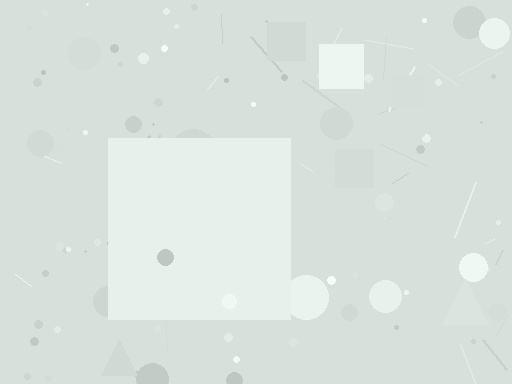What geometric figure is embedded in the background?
A square is embedded in the background.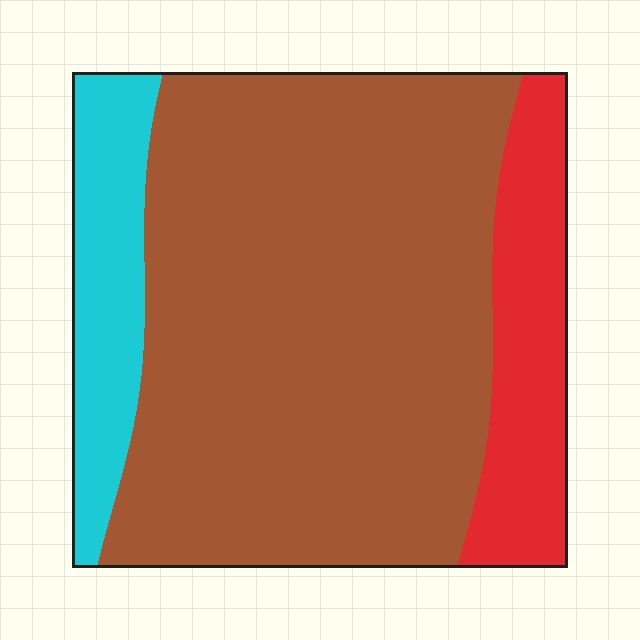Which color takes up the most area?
Brown, at roughly 70%.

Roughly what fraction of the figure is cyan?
Cyan covers 13% of the figure.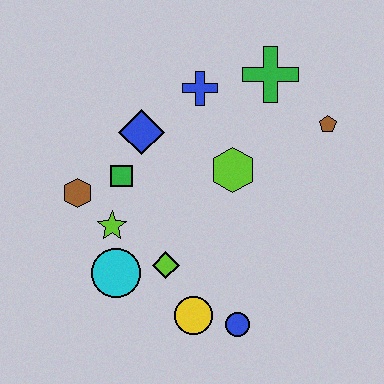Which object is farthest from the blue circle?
The green cross is farthest from the blue circle.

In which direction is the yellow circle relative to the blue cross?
The yellow circle is below the blue cross.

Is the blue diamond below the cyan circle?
No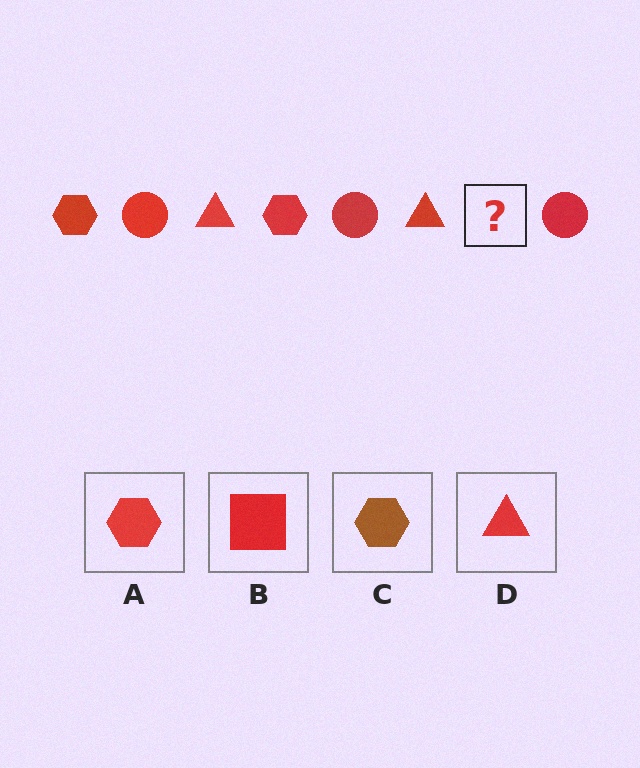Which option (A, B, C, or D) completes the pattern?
A.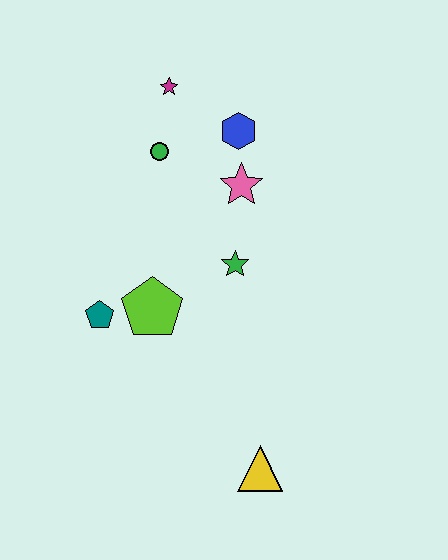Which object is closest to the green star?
The pink star is closest to the green star.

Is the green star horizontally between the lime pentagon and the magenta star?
No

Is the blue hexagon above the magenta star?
No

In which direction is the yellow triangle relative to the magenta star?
The yellow triangle is below the magenta star.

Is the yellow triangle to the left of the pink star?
No